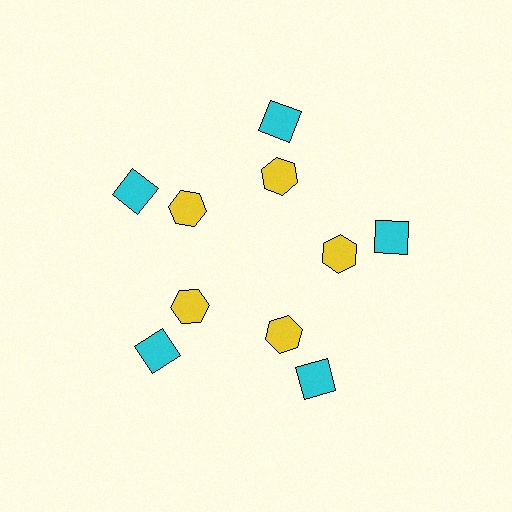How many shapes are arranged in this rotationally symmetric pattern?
There are 10 shapes, arranged in 5 groups of 2.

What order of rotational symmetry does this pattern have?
This pattern has 5-fold rotational symmetry.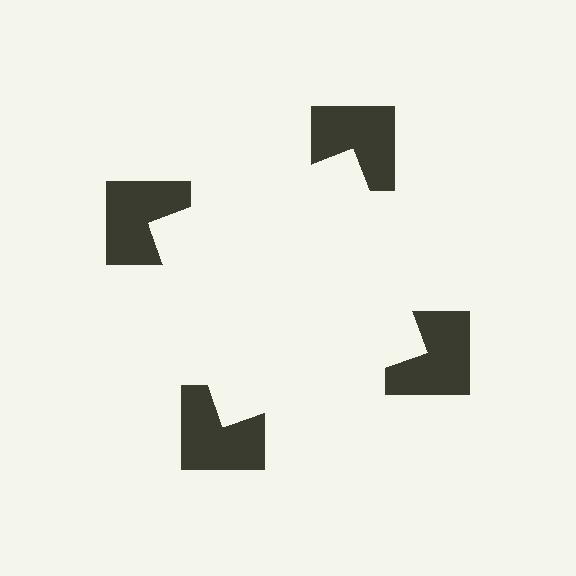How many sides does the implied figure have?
4 sides.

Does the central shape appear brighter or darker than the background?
It typically appears slightly brighter than the background, even though no actual brightness change is drawn.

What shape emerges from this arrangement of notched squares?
An illusory square — its edges are inferred from the aligned wedge cuts in the notched squares, not physically drawn.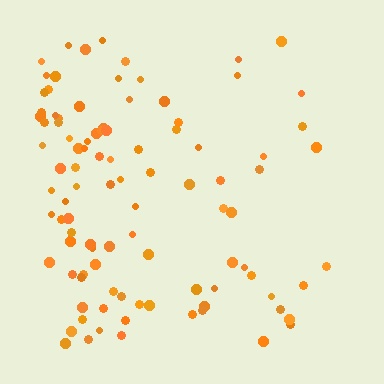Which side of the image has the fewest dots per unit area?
The right.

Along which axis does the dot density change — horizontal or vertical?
Horizontal.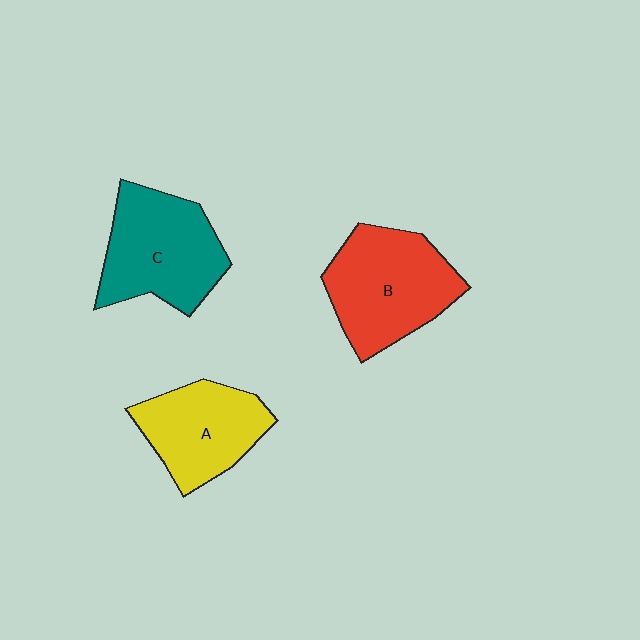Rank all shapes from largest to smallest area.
From largest to smallest: B (red), C (teal), A (yellow).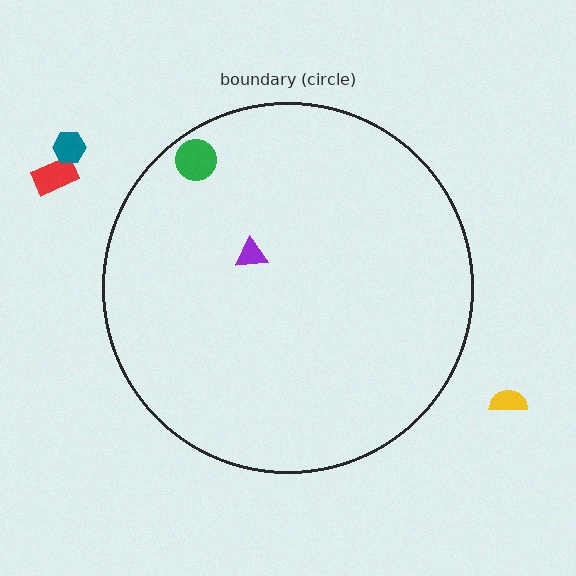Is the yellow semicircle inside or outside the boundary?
Outside.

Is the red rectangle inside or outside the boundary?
Outside.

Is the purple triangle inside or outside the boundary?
Inside.